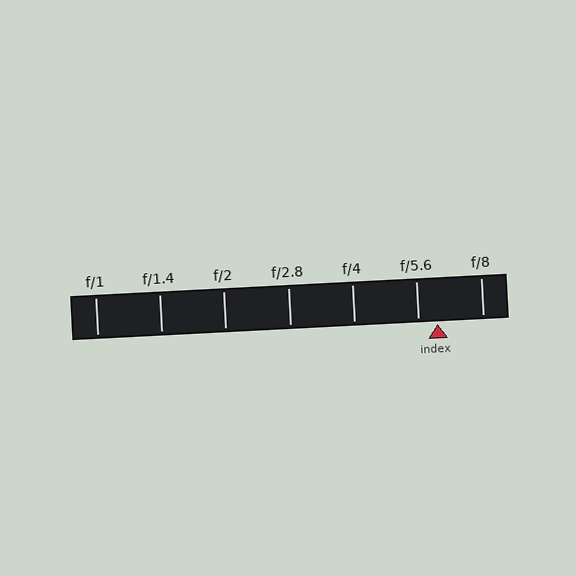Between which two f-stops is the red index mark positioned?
The index mark is between f/5.6 and f/8.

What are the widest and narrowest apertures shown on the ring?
The widest aperture shown is f/1 and the narrowest is f/8.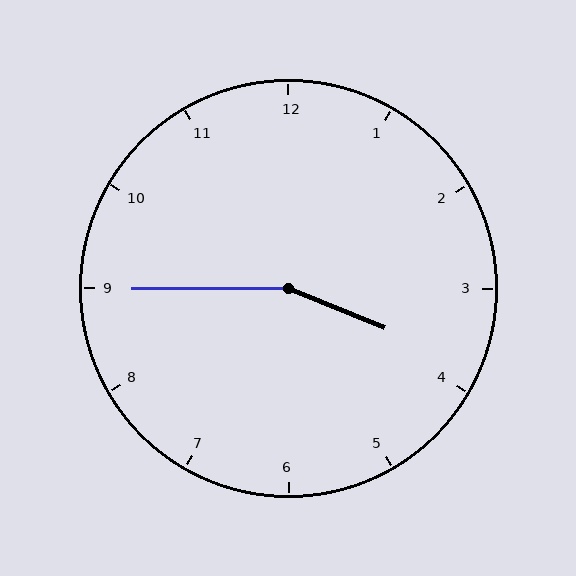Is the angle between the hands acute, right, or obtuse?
It is obtuse.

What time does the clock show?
3:45.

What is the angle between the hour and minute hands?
Approximately 158 degrees.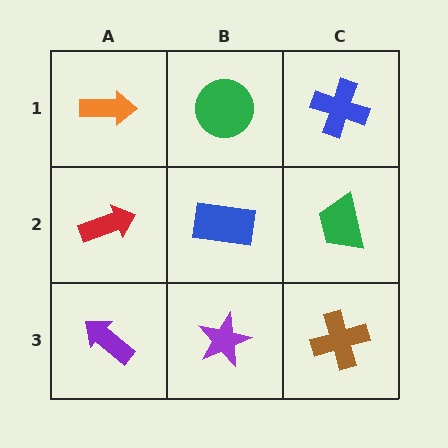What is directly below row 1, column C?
A green trapezoid.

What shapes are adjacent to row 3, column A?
A red arrow (row 2, column A), a purple star (row 3, column B).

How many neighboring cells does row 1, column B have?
3.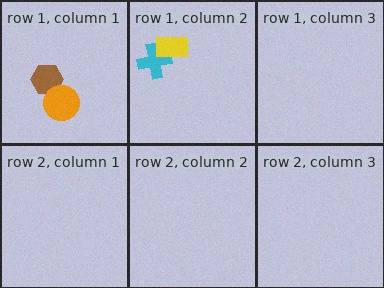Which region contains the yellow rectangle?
The row 1, column 2 region.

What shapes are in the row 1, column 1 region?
The brown hexagon, the orange circle.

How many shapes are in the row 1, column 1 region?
2.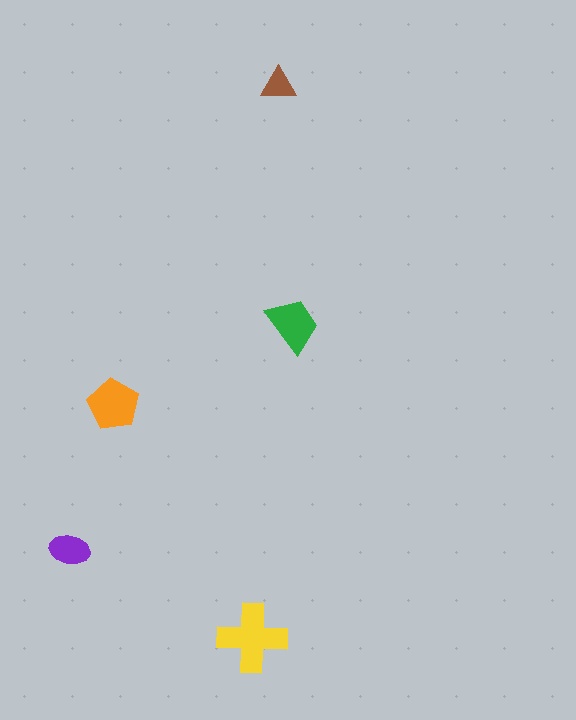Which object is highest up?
The brown triangle is topmost.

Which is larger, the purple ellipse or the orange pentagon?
The orange pentagon.